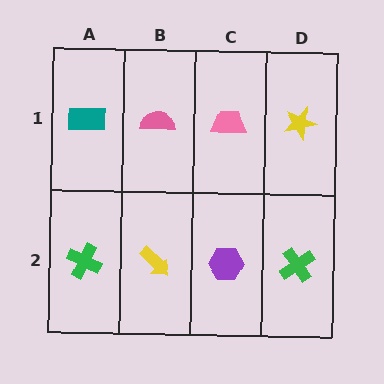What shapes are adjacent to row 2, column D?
A yellow star (row 1, column D), a purple hexagon (row 2, column C).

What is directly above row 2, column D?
A yellow star.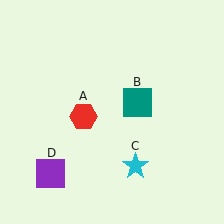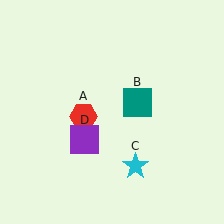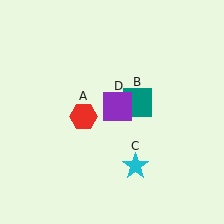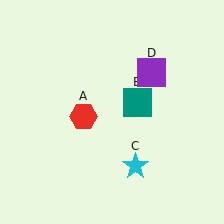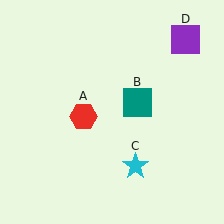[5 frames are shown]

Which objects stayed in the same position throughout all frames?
Red hexagon (object A) and teal square (object B) and cyan star (object C) remained stationary.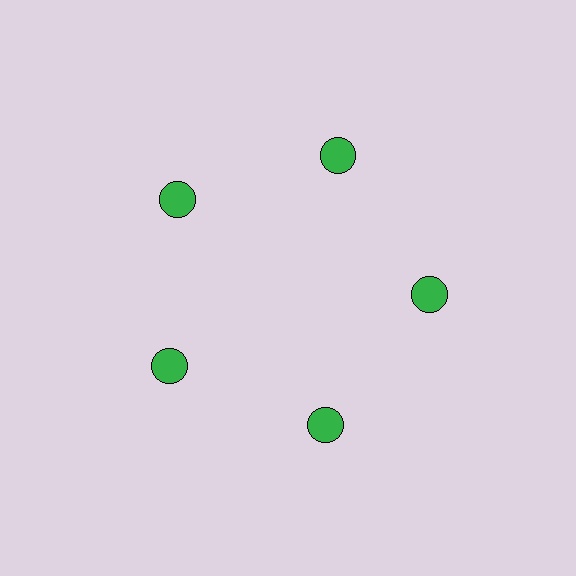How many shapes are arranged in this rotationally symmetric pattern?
There are 5 shapes, arranged in 5 groups of 1.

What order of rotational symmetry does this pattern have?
This pattern has 5-fold rotational symmetry.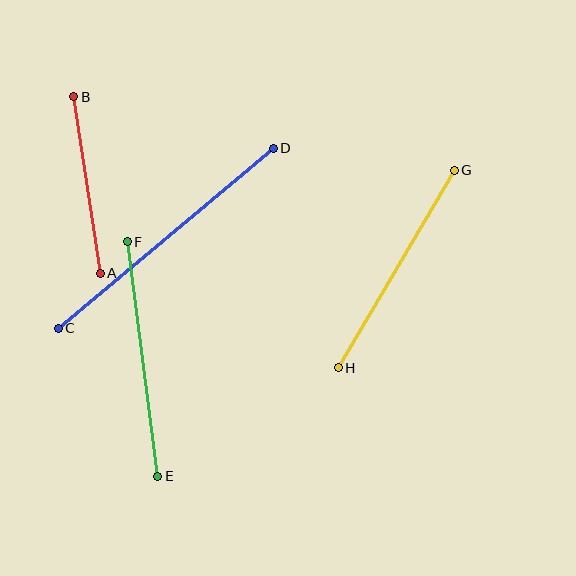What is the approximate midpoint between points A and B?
The midpoint is at approximately (87, 185) pixels.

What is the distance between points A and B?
The distance is approximately 179 pixels.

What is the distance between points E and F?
The distance is approximately 236 pixels.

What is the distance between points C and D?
The distance is approximately 280 pixels.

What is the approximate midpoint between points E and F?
The midpoint is at approximately (143, 359) pixels.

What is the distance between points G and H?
The distance is approximately 229 pixels.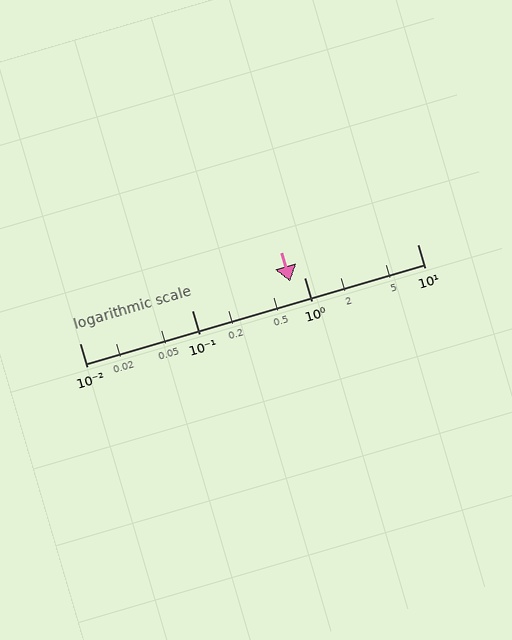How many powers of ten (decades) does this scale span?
The scale spans 3 decades, from 0.01 to 10.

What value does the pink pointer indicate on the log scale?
The pointer indicates approximately 0.74.